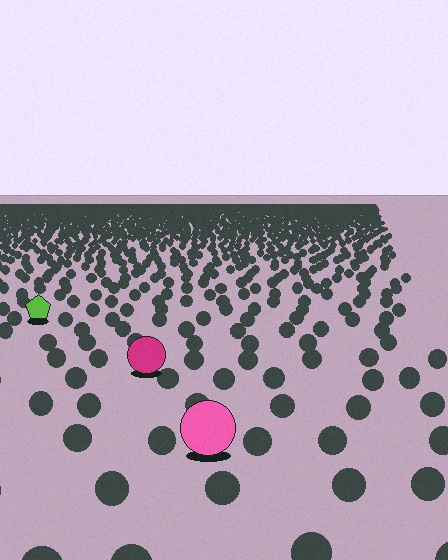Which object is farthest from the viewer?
The lime pentagon is farthest from the viewer. It appears smaller and the ground texture around it is denser.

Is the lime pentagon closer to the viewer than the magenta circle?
No. The magenta circle is closer — you can tell from the texture gradient: the ground texture is coarser near it.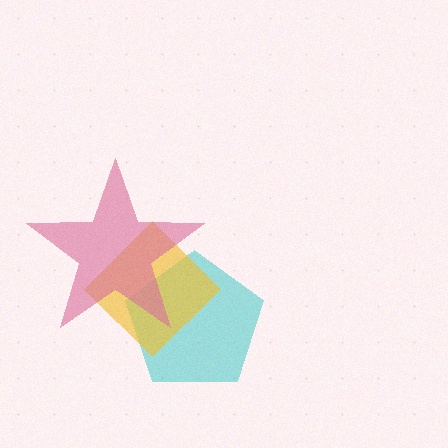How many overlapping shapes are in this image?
There are 3 overlapping shapes in the image.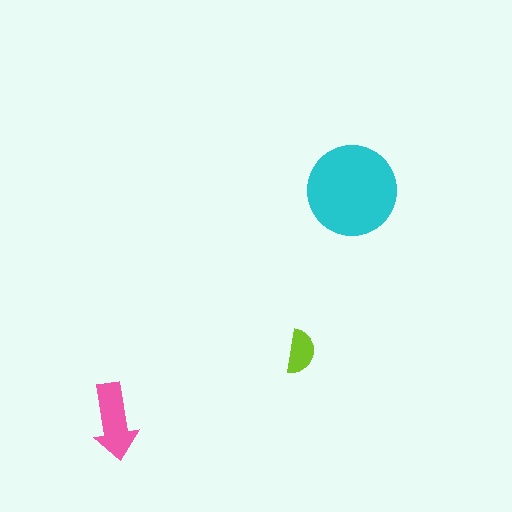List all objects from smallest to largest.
The lime semicircle, the pink arrow, the cyan circle.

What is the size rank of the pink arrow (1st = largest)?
2nd.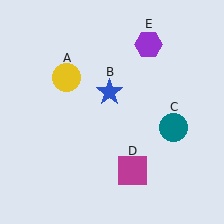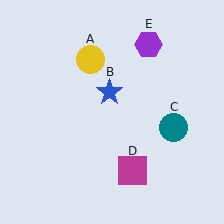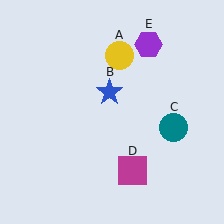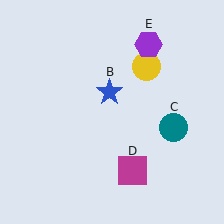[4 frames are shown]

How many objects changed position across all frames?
1 object changed position: yellow circle (object A).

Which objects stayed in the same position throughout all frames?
Blue star (object B) and teal circle (object C) and magenta square (object D) and purple hexagon (object E) remained stationary.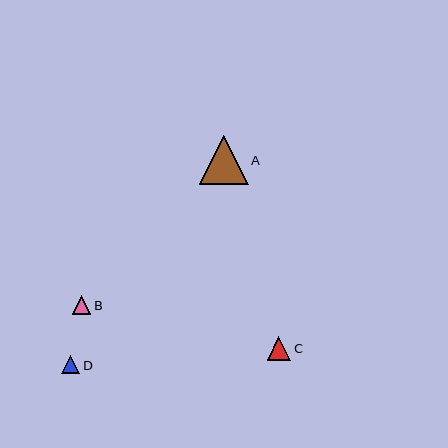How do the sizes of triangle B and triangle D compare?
Triangle B and triangle D are approximately the same size.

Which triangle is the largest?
Triangle A is the largest with a size of approximately 49 pixels.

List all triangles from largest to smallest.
From largest to smallest: A, C, B, D.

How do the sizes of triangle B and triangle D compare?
Triangle B and triangle D are approximately the same size.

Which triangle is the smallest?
Triangle D is the smallest with a size of approximately 19 pixels.